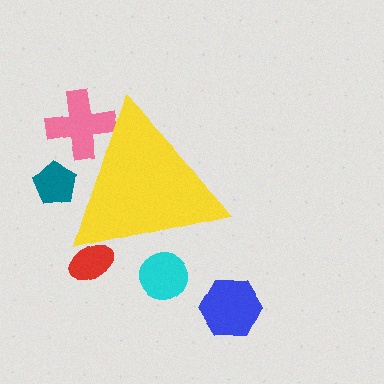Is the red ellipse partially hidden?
Yes, the red ellipse is partially hidden behind the yellow triangle.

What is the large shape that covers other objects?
A yellow triangle.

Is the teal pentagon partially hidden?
Yes, the teal pentagon is partially hidden behind the yellow triangle.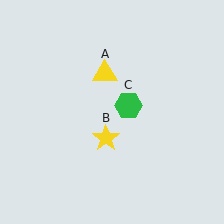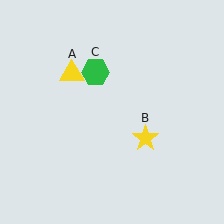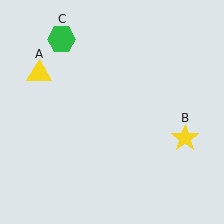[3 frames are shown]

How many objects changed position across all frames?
3 objects changed position: yellow triangle (object A), yellow star (object B), green hexagon (object C).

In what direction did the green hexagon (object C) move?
The green hexagon (object C) moved up and to the left.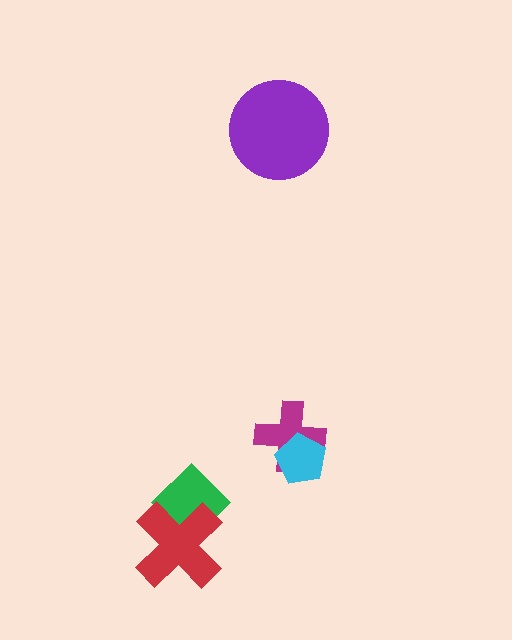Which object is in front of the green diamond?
The red cross is in front of the green diamond.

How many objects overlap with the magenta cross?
1 object overlaps with the magenta cross.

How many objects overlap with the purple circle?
0 objects overlap with the purple circle.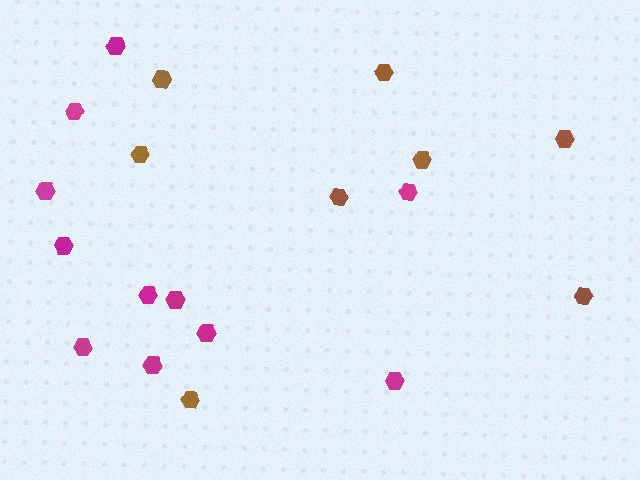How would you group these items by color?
There are 2 groups: one group of magenta hexagons (11) and one group of brown hexagons (8).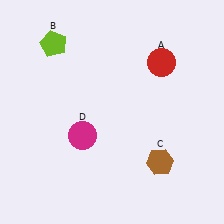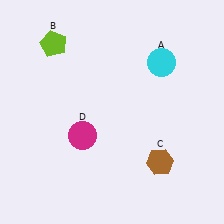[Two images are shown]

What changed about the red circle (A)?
In Image 1, A is red. In Image 2, it changed to cyan.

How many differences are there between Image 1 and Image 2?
There is 1 difference between the two images.